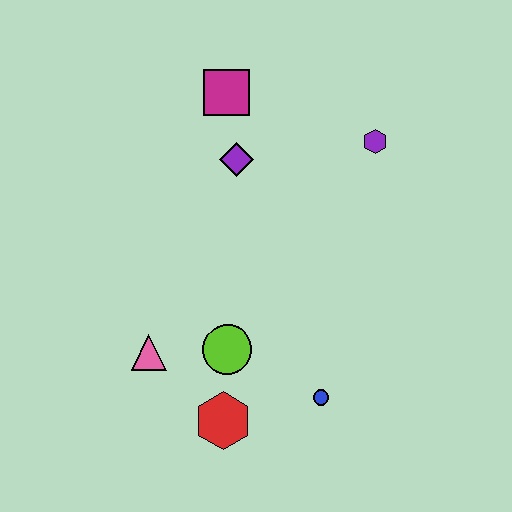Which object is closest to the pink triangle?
The lime circle is closest to the pink triangle.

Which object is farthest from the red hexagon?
The magenta square is farthest from the red hexagon.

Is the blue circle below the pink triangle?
Yes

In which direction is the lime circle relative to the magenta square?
The lime circle is below the magenta square.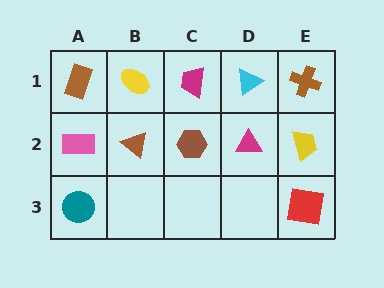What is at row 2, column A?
A pink rectangle.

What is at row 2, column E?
A yellow trapezoid.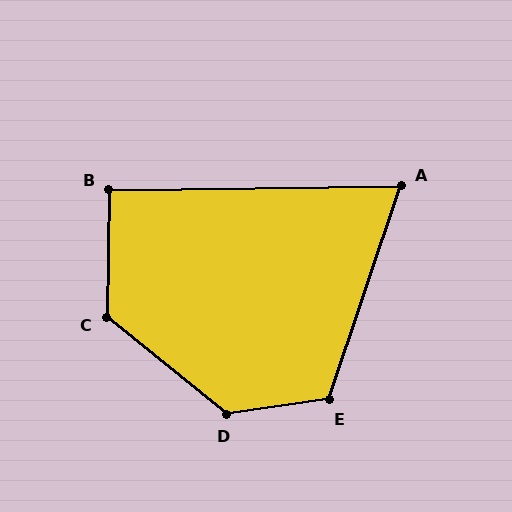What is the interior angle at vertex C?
Approximately 128 degrees (obtuse).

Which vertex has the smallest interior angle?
A, at approximately 71 degrees.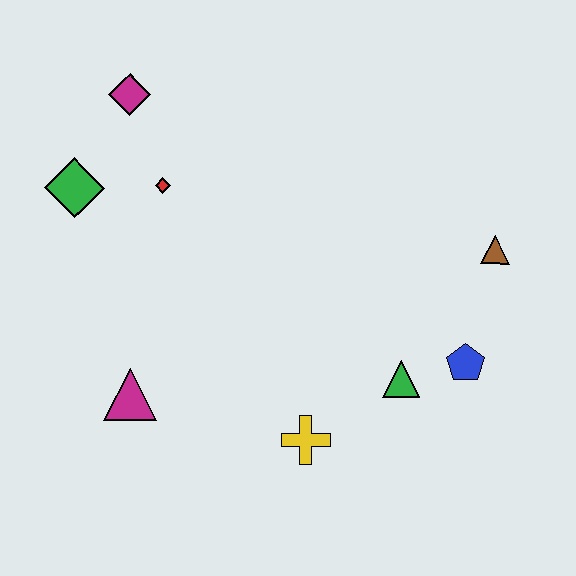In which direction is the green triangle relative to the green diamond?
The green triangle is to the right of the green diamond.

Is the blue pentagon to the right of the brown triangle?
No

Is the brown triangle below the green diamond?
Yes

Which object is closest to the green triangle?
The blue pentagon is closest to the green triangle.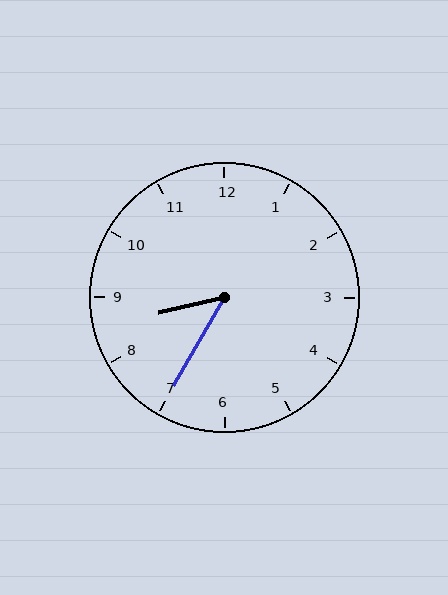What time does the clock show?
8:35.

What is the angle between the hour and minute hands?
Approximately 48 degrees.